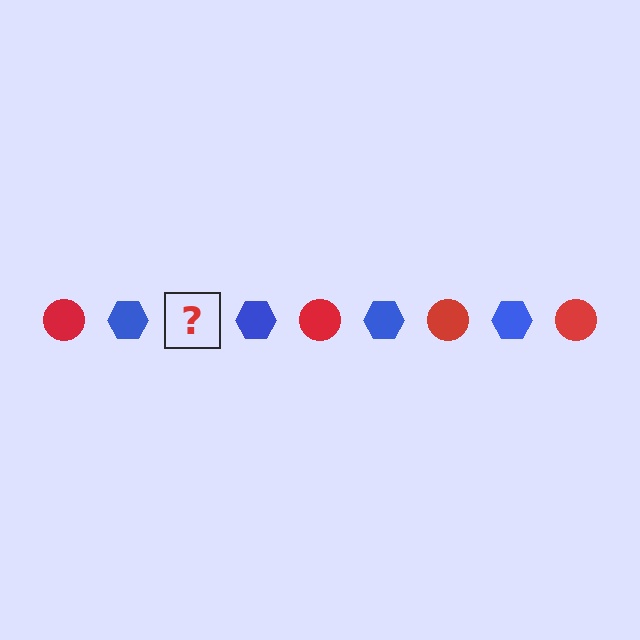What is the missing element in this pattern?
The missing element is a red circle.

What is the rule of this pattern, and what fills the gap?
The rule is that the pattern alternates between red circle and blue hexagon. The gap should be filled with a red circle.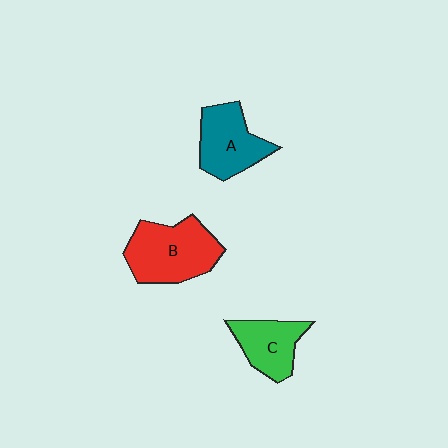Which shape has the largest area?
Shape B (red).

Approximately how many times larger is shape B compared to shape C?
Approximately 1.5 times.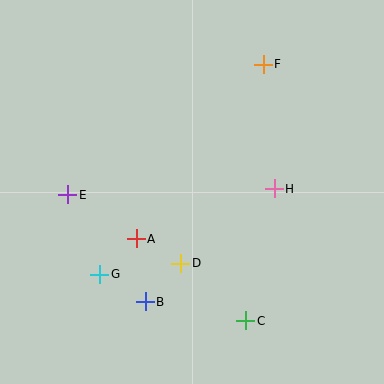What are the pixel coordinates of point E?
Point E is at (68, 195).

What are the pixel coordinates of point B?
Point B is at (145, 302).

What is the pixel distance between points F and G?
The distance between F and G is 267 pixels.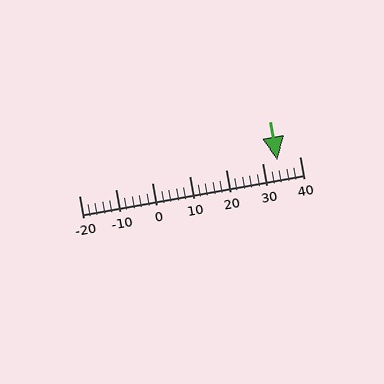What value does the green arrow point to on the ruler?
The green arrow points to approximately 34.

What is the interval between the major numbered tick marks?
The major tick marks are spaced 10 units apart.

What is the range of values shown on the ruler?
The ruler shows values from -20 to 40.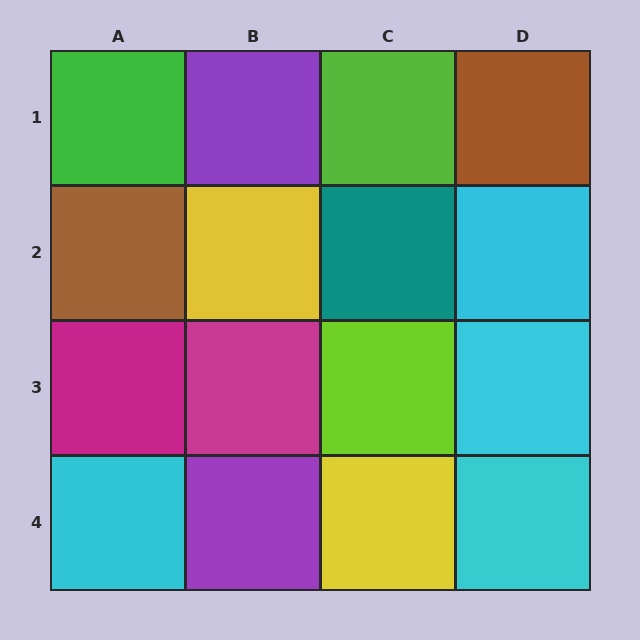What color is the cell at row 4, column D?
Cyan.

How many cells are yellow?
2 cells are yellow.